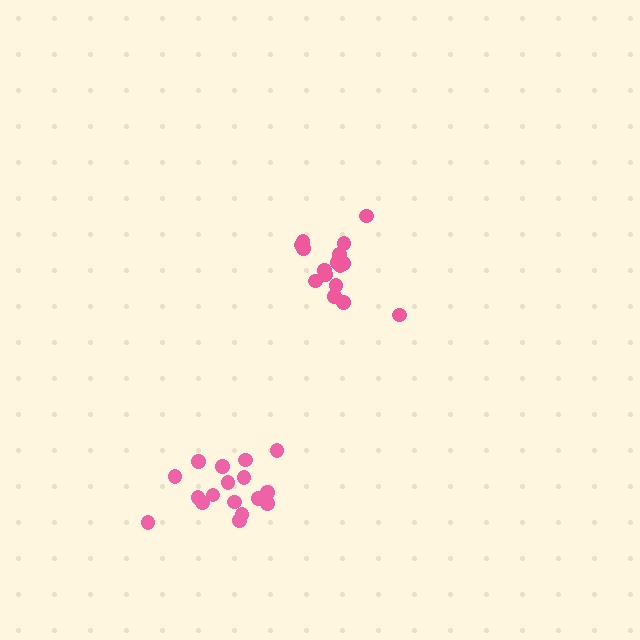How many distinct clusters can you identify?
There are 2 distinct clusters.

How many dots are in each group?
Group 1: 17 dots, Group 2: 17 dots (34 total).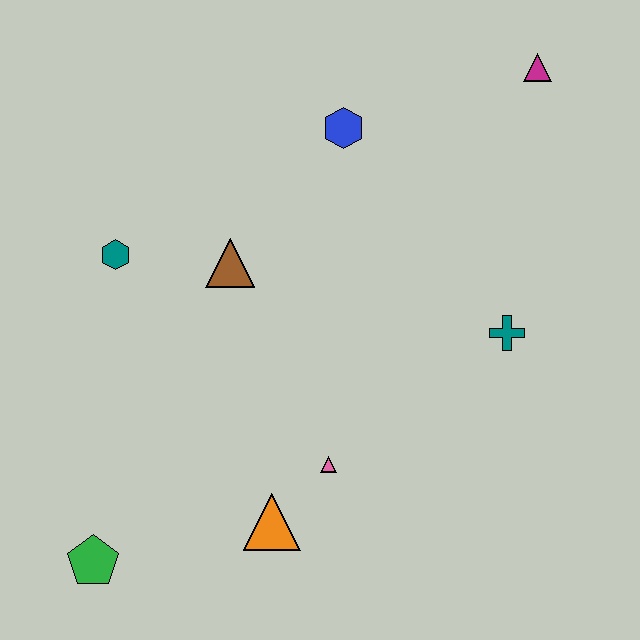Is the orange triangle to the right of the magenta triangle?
No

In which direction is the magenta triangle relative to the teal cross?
The magenta triangle is above the teal cross.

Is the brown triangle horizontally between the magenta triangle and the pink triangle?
No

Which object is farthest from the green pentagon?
The magenta triangle is farthest from the green pentagon.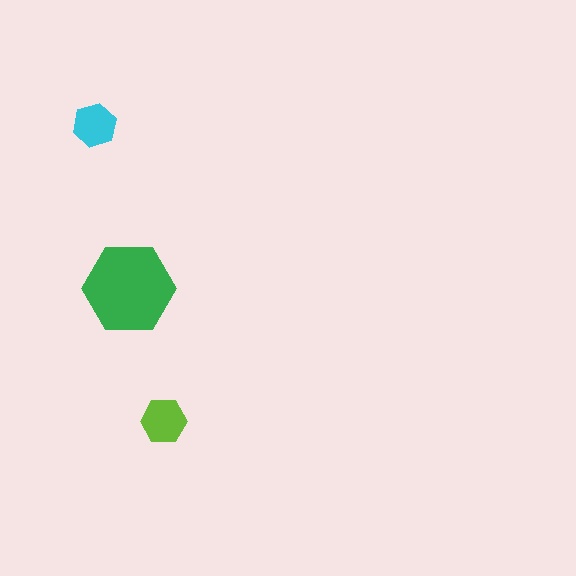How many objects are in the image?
There are 3 objects in the image.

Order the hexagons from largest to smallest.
the green one, the lime one, the cyan one.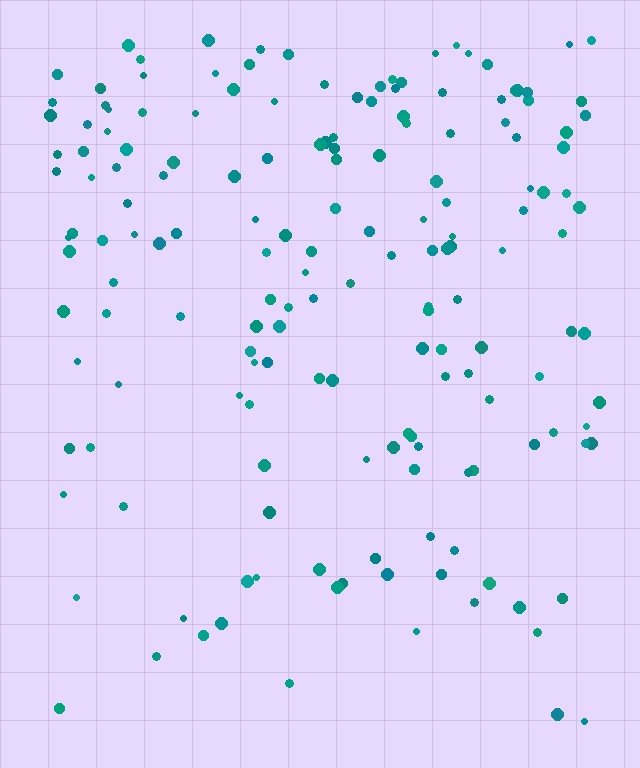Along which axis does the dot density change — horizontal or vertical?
Vertical.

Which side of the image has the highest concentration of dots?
The top.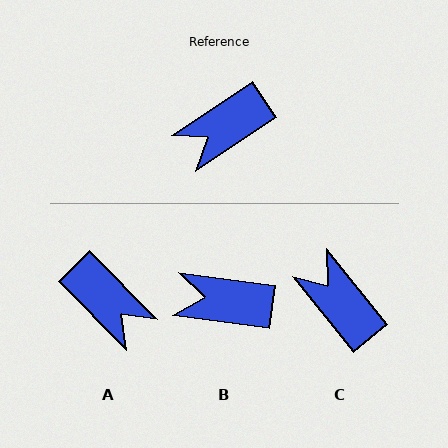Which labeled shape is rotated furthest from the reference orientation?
A, about 101 degrees away.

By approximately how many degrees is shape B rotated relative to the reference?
Approximately 41 degrees clockwise.